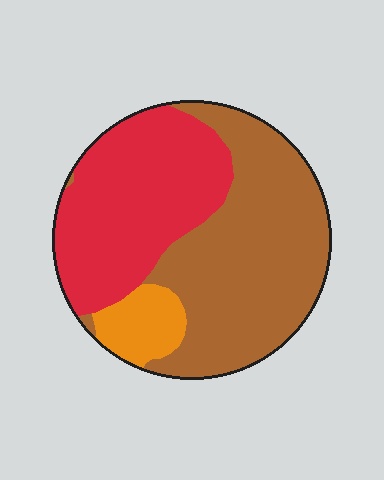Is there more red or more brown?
Brown.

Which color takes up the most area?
Brown, at roughly 50%.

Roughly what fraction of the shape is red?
Red takes up about two fifths (2/5) of the shape.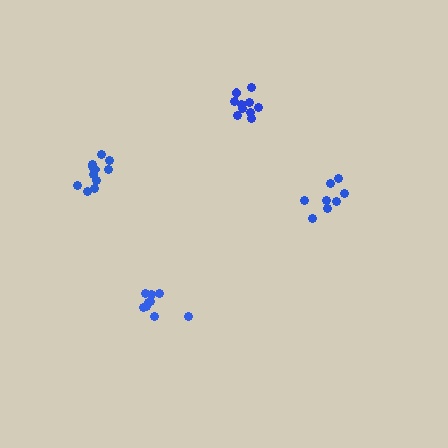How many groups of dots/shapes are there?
There are 4 groups.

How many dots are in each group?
Group 1: 9 dots, Group 2: 8 dots, Group 3: 12 dots, Group 4: 10 dots (39 total).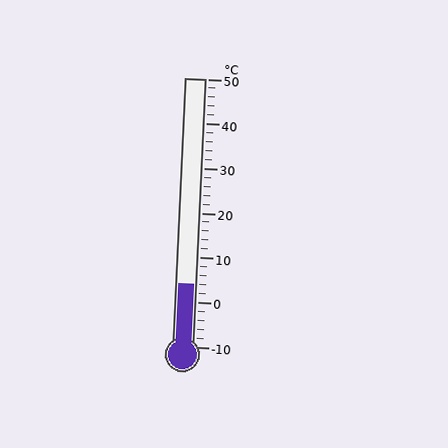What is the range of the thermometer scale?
The thermometer scale ranges from -10°C to 50°C.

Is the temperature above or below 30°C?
The temperature is below 30°C.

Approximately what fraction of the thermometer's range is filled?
The thermometer is filled to approximately 25% of its range.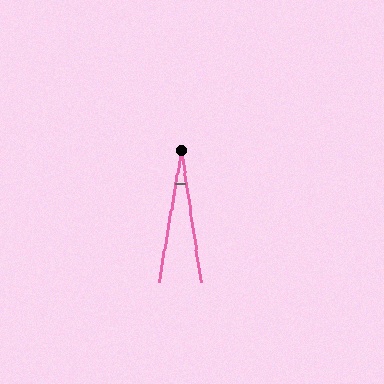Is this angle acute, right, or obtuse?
It is acute.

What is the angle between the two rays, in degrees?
Approximately 18 degrees.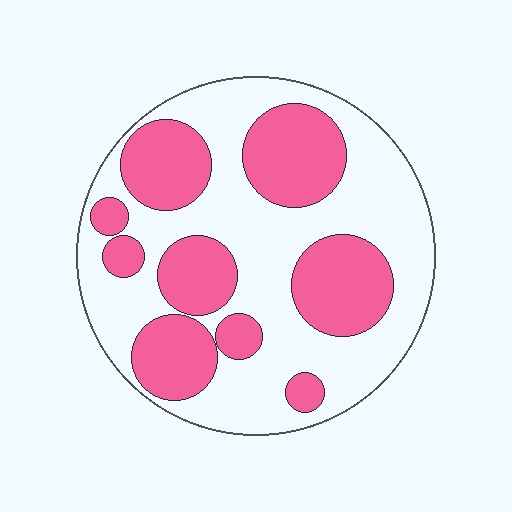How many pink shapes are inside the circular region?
9.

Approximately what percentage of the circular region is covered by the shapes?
Approximately 40%.